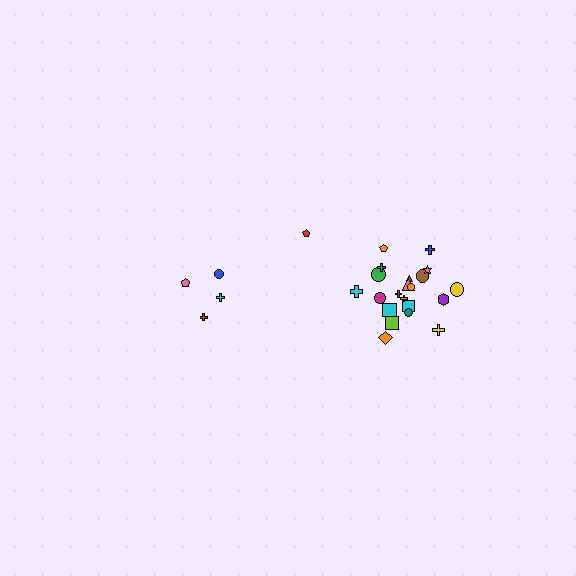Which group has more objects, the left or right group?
The right group.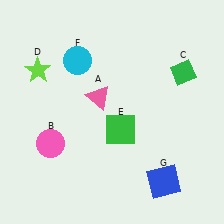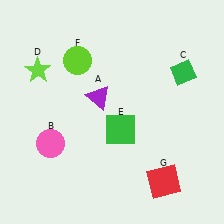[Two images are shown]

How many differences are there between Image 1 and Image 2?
There are 3 differences between the two images.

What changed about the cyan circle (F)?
In Image 1, F is cyan. In Image 2, it changed to lime.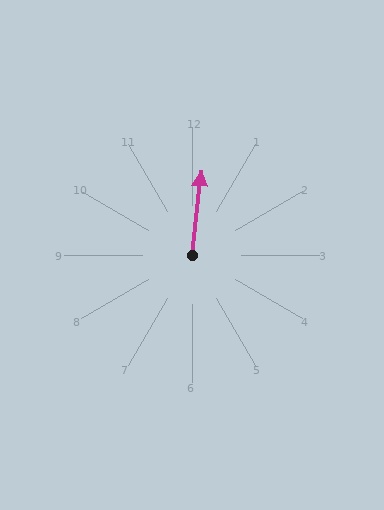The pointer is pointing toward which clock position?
Roughly 12 o'clock.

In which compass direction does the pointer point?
North.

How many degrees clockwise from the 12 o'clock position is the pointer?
Approximately 6 degrees.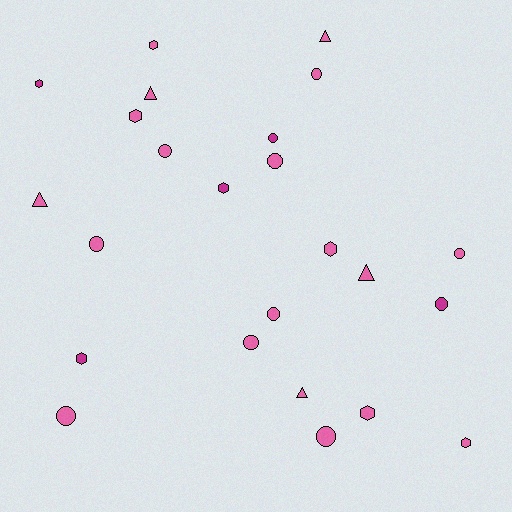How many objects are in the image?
There are 24 objects.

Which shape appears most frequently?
Circle, with 11 objects.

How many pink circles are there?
There are 9 pink circles.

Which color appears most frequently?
Pink, with 19 objects.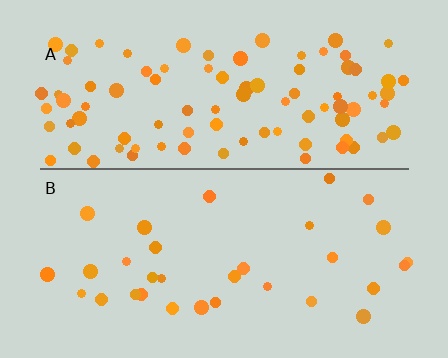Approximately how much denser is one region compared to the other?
Approximately 2.8× — region A over region B.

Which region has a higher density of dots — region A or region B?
A (the top).